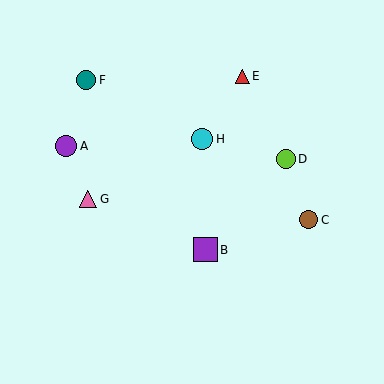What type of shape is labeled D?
Shape D is a lime circle.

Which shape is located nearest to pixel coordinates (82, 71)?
The teal circle (labeled F) at (86, 80) is nearest to that location.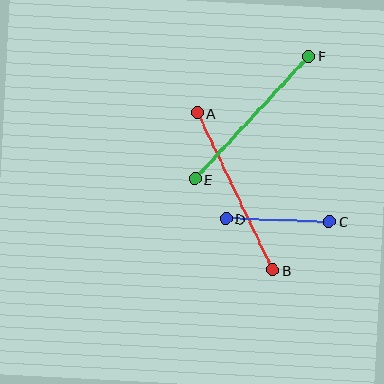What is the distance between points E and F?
The distance is approximately 167 pixels.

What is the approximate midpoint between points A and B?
The midpoint is at approximately (235, 191) pixels.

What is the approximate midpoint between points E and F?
The midpoint is at approximately (252, 118) pixels.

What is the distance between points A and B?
The distance is approximately 175 pixels.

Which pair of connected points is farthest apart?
Points A and B are farthest apart.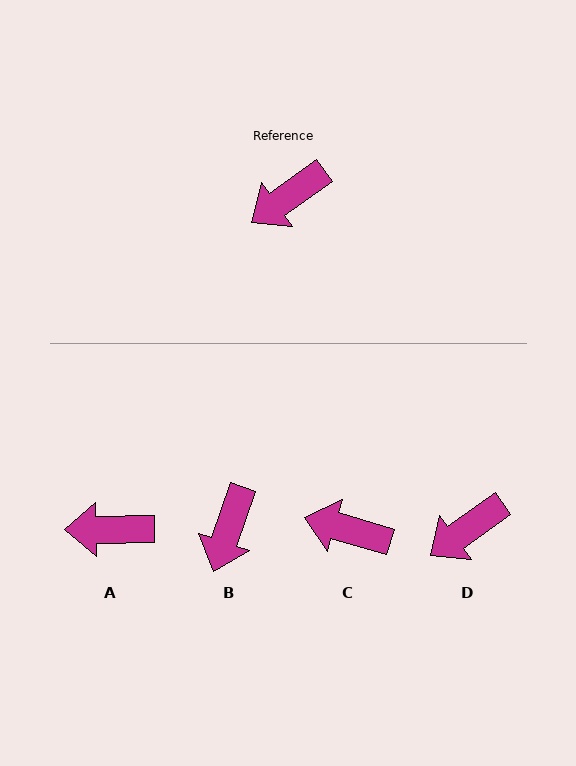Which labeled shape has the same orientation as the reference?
D.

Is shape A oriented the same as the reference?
No, it is off by about 35 degrees.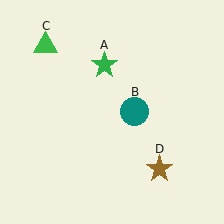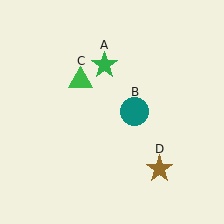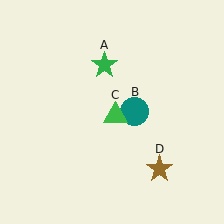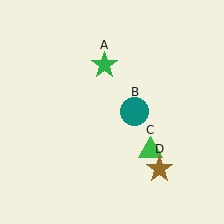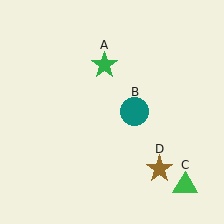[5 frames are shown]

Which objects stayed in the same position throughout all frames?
Green star (object A) and teal circle (object B) and brown star (object D) remained stationary.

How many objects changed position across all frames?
1 object changed position: green triangle (object C).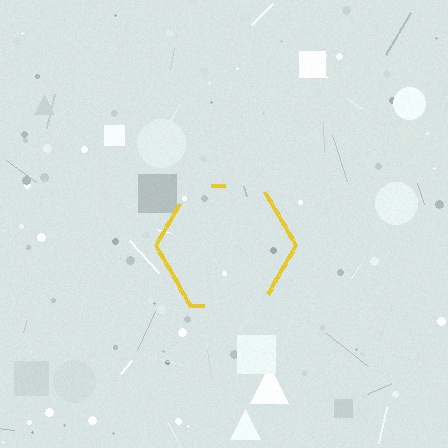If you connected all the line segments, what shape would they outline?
They would outline a hexagon.